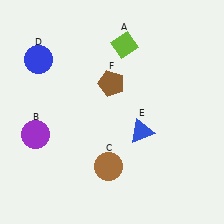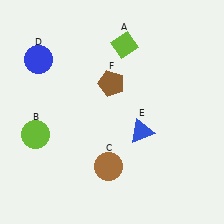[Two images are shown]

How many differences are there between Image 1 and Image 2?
There is 1 difference between the two images.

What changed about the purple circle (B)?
In Image 1, B is purple. In Image 2, it changed to lime.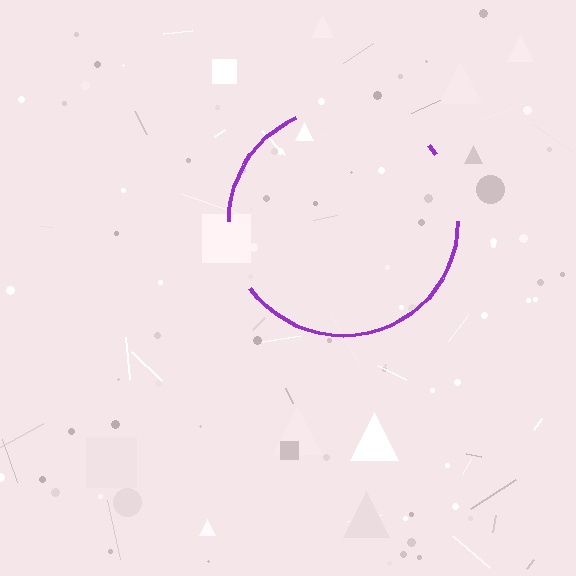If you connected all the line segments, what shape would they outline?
They would outline a circle.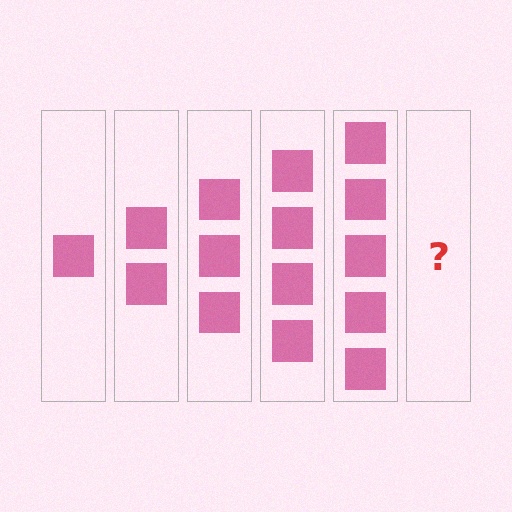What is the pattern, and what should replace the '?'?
The pattern is that each step adds one more square. The '?' should be 6 squares.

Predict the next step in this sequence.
The next step is 6 squares.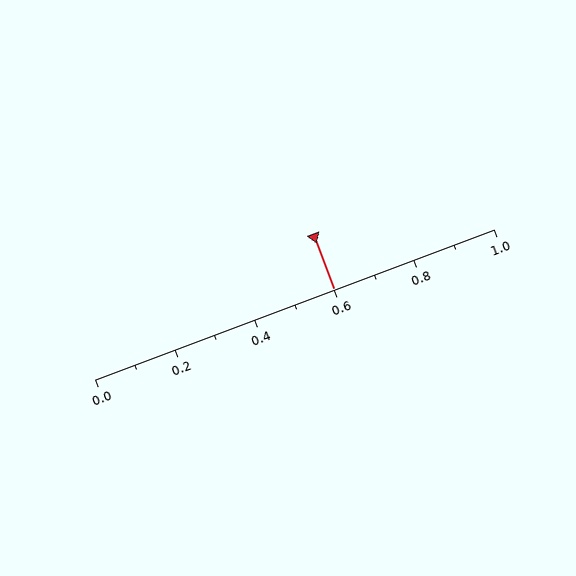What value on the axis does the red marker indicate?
The marker indicates approximately 0.6.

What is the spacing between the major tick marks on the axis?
The major ticks are spaced 0.2 apart.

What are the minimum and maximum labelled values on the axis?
The axis runs from 0.0 to 1.0.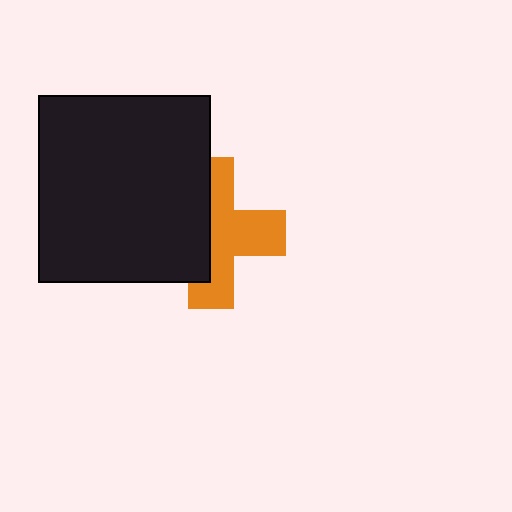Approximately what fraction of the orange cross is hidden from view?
Roughly 46% of the orange cross is hidden behind the black rectangle.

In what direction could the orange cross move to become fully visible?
The orange cross could move right. That would shift it out from behind the black rectangle entirely.